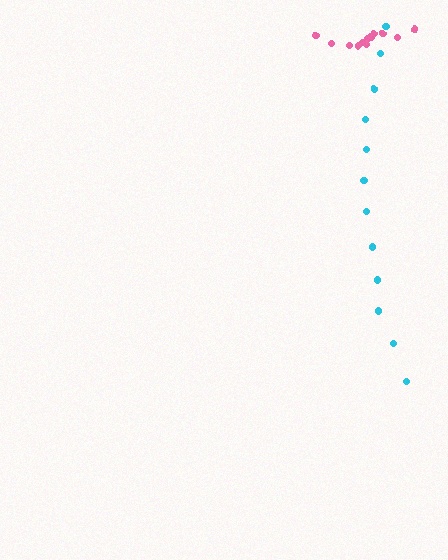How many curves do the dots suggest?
There are 2 distinct paths.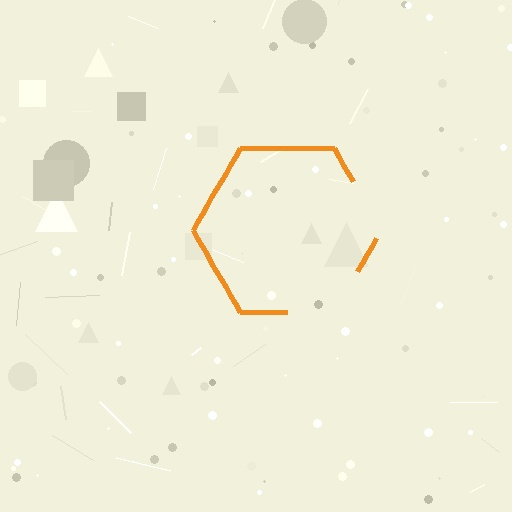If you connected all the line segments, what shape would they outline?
They would outline a hexagon.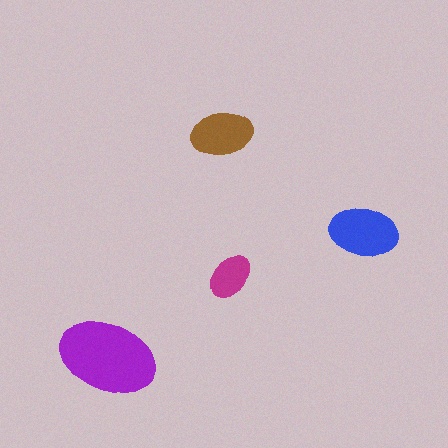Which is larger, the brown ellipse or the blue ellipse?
The blue one.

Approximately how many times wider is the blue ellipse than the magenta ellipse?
About 1.5 times wider.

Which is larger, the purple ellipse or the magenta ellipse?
The purple one.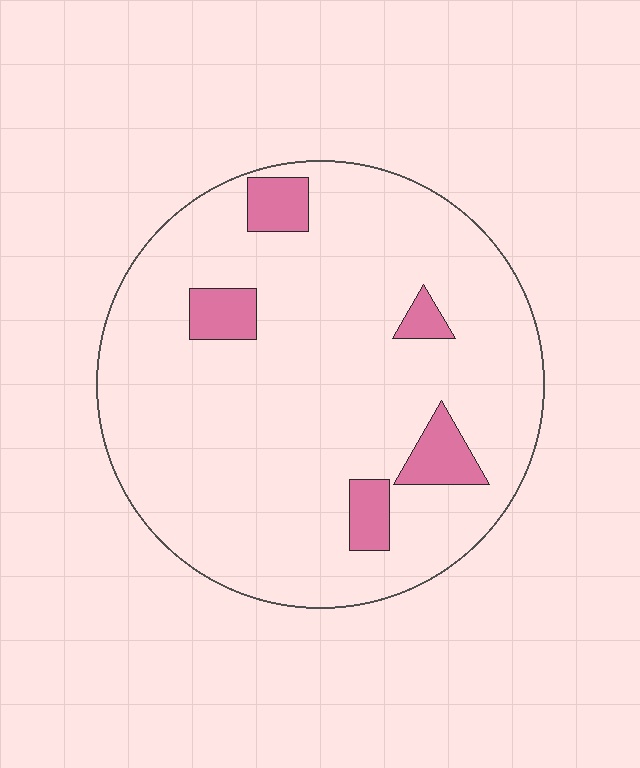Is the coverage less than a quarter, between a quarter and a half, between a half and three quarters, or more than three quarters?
Less than a quarter.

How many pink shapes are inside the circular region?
5.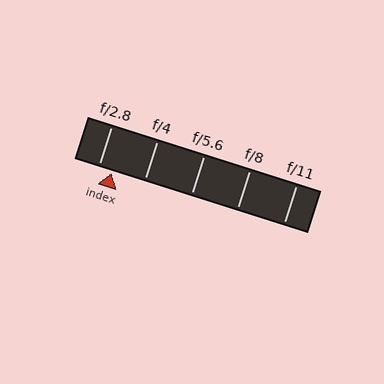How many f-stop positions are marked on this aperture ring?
There are 5 f-stop positions marked.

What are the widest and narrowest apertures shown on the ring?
The widest aperture shown is f/2.8 and the narrowest is f/11.